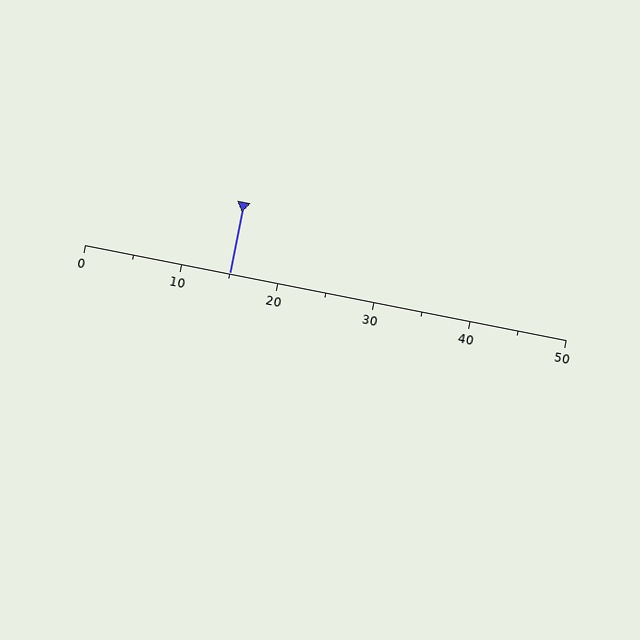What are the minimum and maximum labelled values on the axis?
The axis runs from 0 to 50.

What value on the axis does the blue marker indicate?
The marker indicates approximately 15.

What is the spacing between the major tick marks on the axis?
The major ticks are spaced 10 apart.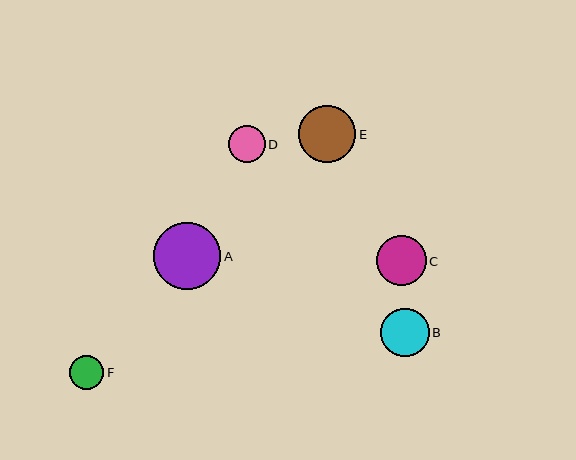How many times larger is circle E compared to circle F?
Circle E is approximately 1.7 times the size of circle F.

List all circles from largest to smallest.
From largest to smallest: A, E, C, B, D, F.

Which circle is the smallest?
Circle F is the smallest with a size of approximately 34 pixels.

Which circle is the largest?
Circle A is the largest with a size of approximately 67 pixels.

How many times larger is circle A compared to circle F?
Circle A is approximately 2.0 times the size of circle F.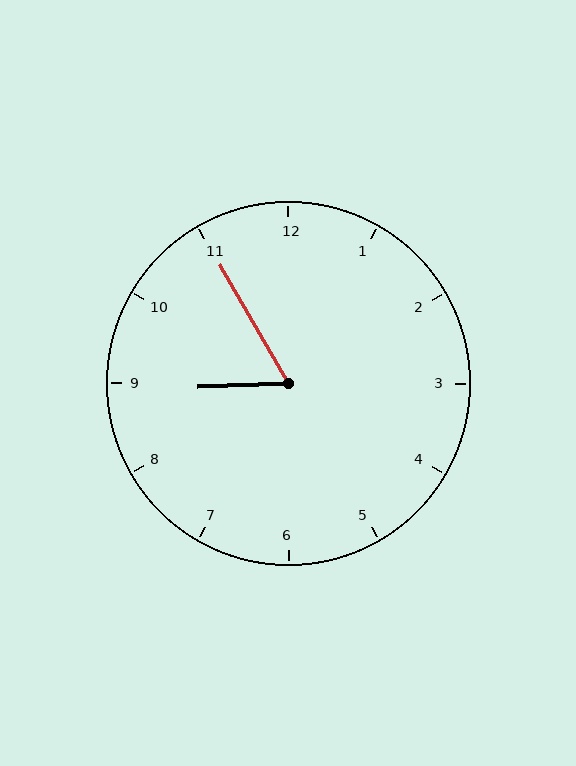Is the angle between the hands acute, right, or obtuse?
It is acute.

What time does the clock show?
8:55.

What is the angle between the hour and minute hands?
Approximately 62 degrees.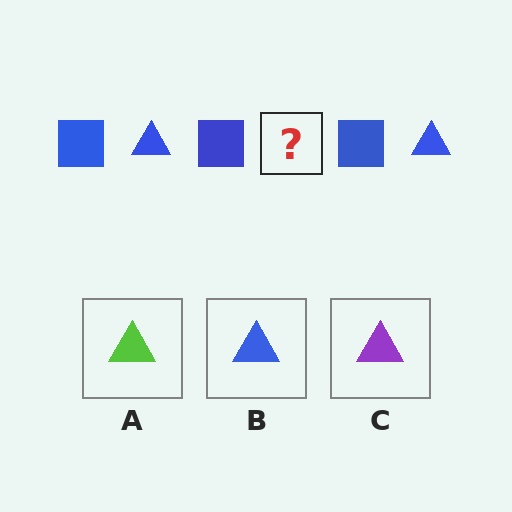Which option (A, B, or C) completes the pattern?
B.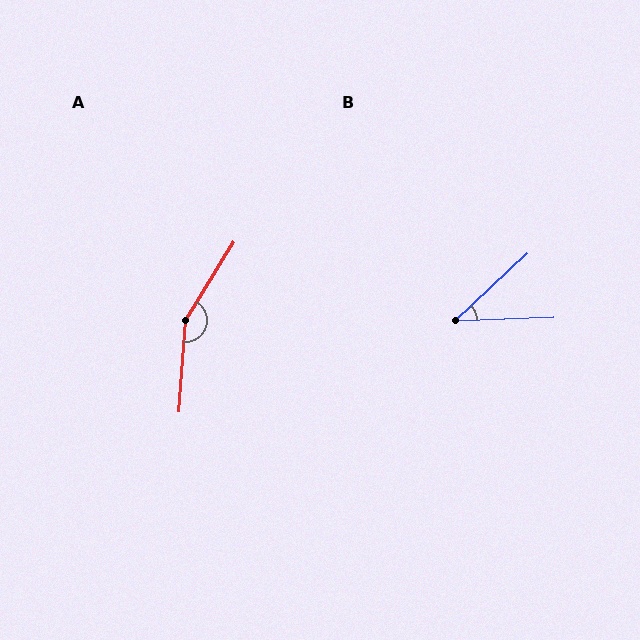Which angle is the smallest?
B, at approximately 41 degrees.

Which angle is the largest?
A, at approximately 153 degrees.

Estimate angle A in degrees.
Approximately 153 degrees.